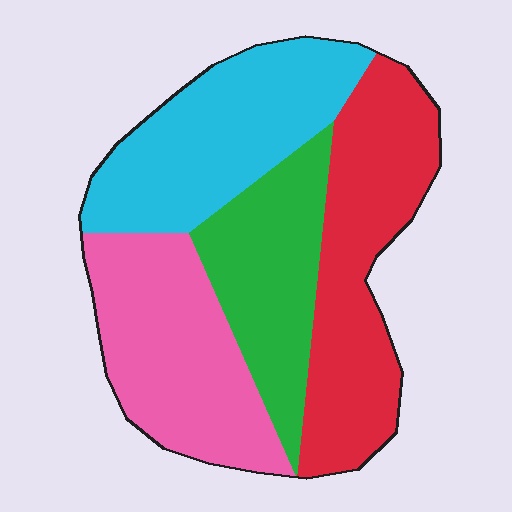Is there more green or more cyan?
Cyan.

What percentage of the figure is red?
Red covers 29% of the figure.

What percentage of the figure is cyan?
Cyan covers 26% of the figure.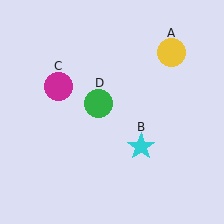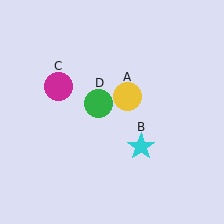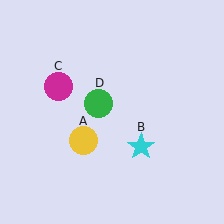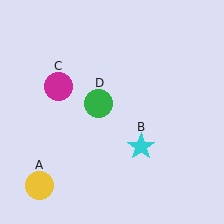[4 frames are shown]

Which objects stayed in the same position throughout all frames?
Cyan star (object B) and magenta circle (object C) and green circle (object D) remained stationary.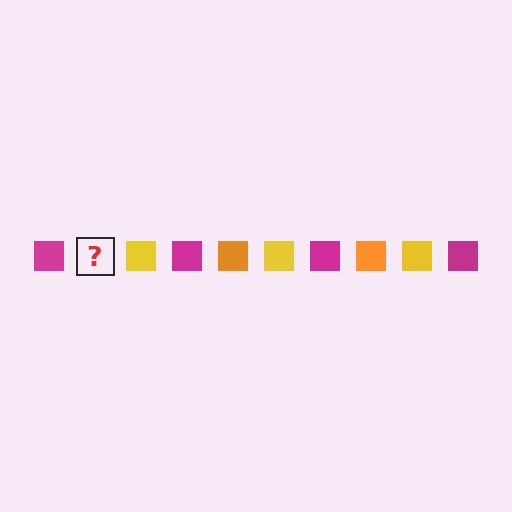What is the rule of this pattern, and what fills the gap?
The rule is that the pattern cycles through magenta, orange, yellow squares. The gap should be filled with an orange square.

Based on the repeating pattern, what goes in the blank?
The blank should be an orange square.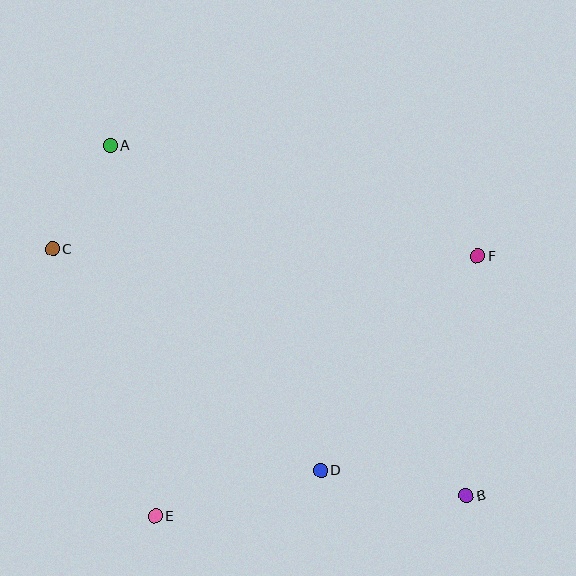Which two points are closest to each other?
Points A and C are closest to each other.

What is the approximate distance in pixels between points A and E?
The distance between A and E is approximately 373 pixels.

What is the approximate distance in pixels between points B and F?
The distance between B and F is approximately 240 pixels.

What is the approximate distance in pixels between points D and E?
The distance between D and E is approximately 171 pixels.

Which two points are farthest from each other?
Points A and B are farthest from each other.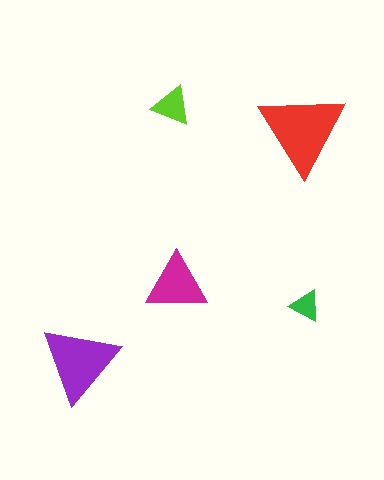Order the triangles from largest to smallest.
the red one, the purple one, the magenta one, the lime one, the green one.